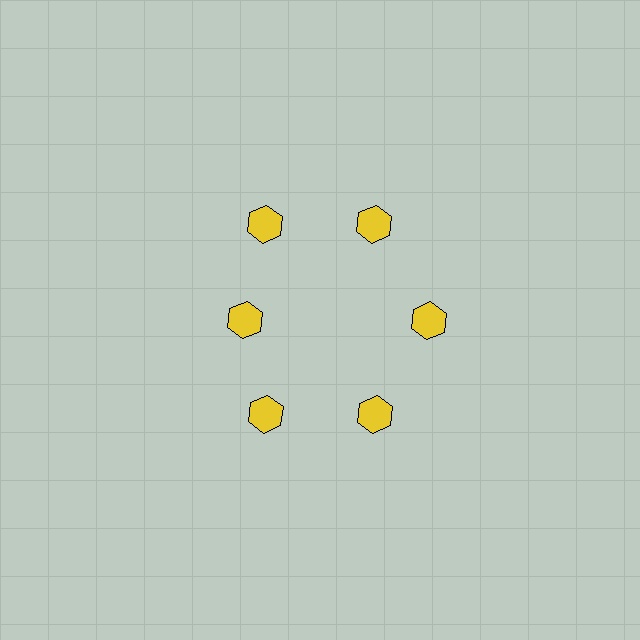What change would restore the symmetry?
The symmetry would be restored by moving it outward, back onto the ring so that all 6 hexagons sit at equal angles and equal distance from the center.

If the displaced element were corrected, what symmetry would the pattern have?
It would have 6-fold rotational symmetry — the pattern would map onto itself every 60 degrees.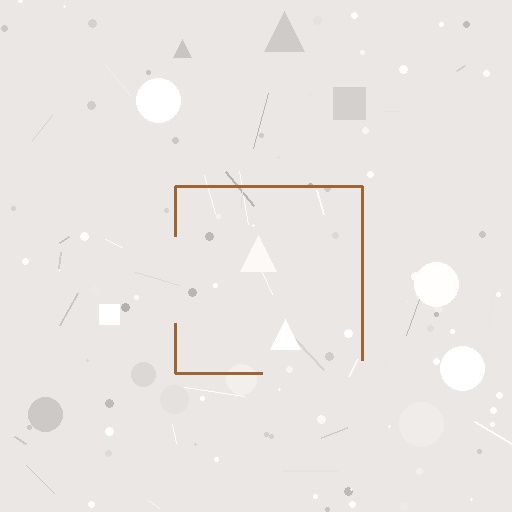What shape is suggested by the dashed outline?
The dashed outline suggests a square.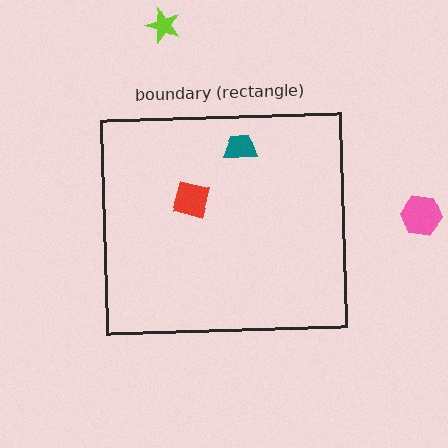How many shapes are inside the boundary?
2 inside, 2 outside.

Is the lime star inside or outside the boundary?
Outside.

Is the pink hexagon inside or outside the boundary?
Outside.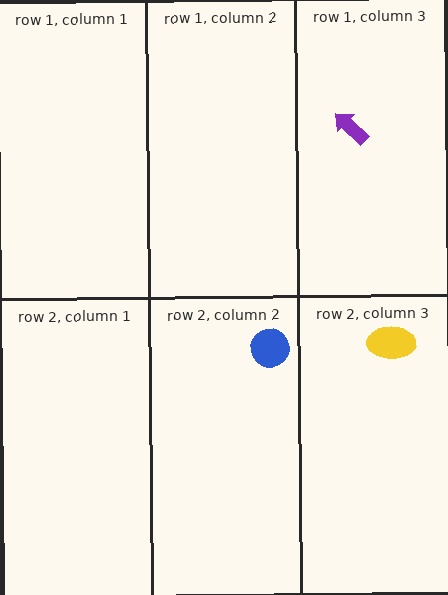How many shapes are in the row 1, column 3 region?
1.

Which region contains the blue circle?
The row 2, column 2 region.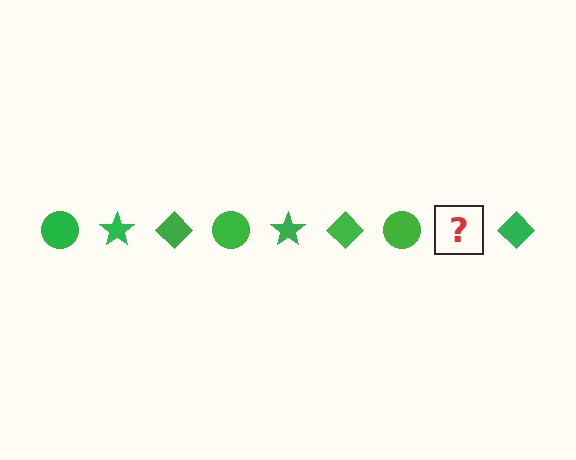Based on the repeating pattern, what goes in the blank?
The blank should be a green star.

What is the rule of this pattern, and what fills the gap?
The rule is that the pattern cycles through circle, star, diamond shapes in green. The gap should be filled with a green star.